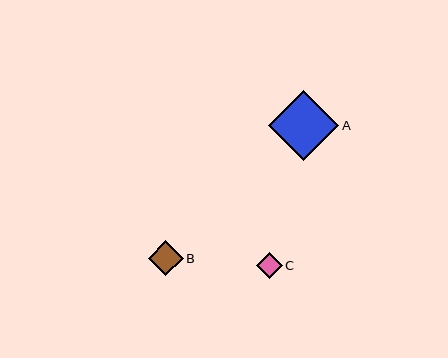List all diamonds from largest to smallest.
From largest to smallest: A, B, C.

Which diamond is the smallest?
Diamond C is the smallest with a size of approximately 26 pixels.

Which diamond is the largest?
Diamond A is the largest with a size of approximately 70 pixels.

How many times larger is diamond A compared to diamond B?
Diamond A is approximately 2.0 times the size of diamond B.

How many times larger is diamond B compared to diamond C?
Diamond B is approximately 1.3 times the size of diamond C.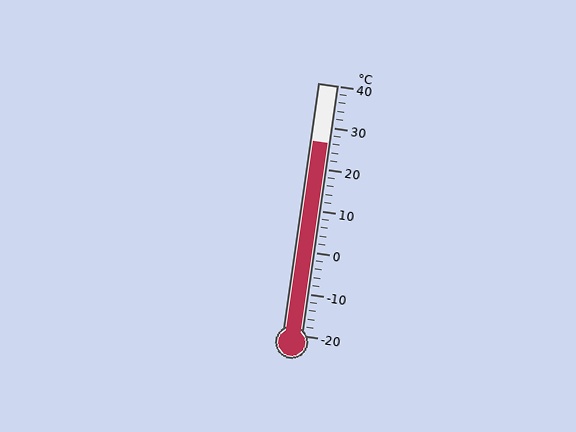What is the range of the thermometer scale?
The thermometer scale ranges from -20°C to 40°C.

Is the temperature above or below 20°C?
The temperature is above 20°C.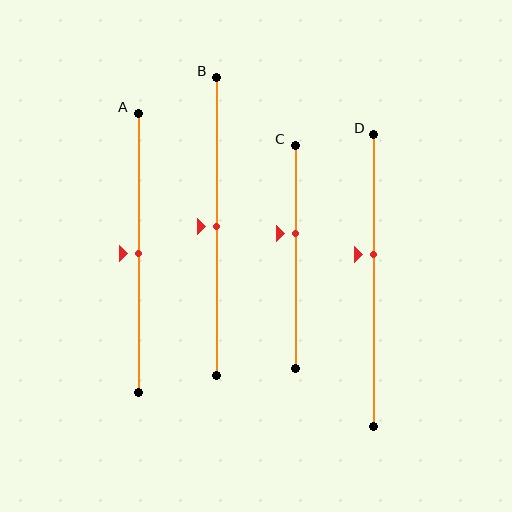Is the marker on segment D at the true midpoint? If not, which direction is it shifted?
No, the marker on segment D is shifted upward by about 9% of the segment length.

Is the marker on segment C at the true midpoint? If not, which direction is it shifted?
No, the marker on segment C is shifted upward by about 11% of the segment length.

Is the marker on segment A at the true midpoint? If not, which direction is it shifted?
Yes, the marker on segment A is at the true midpoint.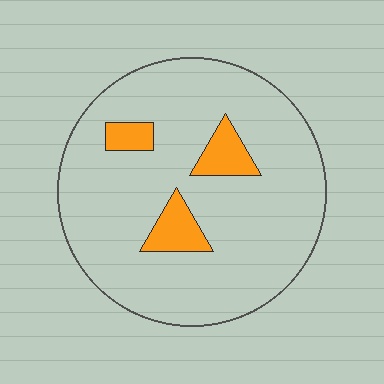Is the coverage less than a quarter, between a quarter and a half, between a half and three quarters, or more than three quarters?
Less than a quarter.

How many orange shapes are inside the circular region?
3.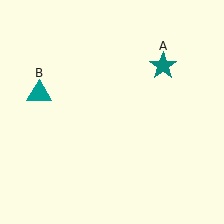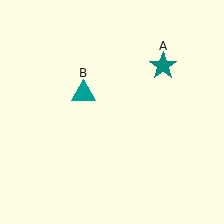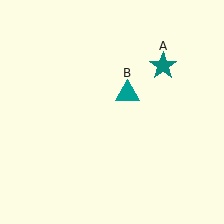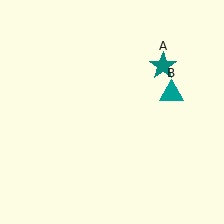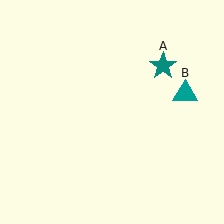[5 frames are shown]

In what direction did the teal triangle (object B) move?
The teal triangle (object B) moved right.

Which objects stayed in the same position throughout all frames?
Teal star (object A) remained stationary.